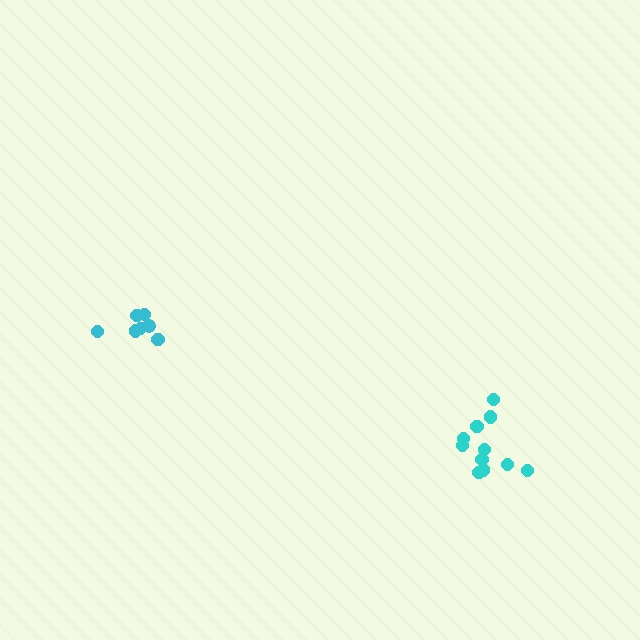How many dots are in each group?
Group 1: 7 dots, Group 2: 11 dots (18 total).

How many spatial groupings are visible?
There are 2 spatial groupings.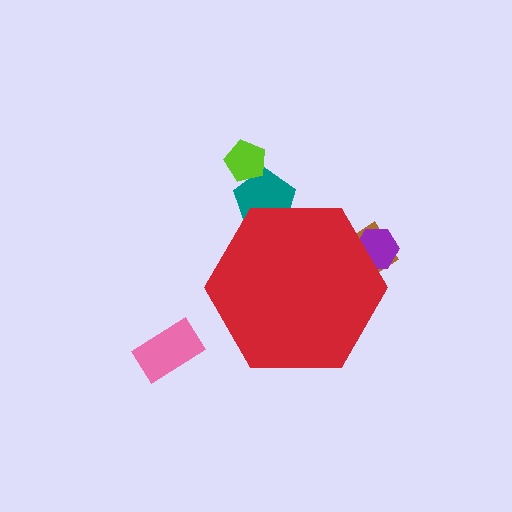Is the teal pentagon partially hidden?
Yes, the teal pentagon is partially hidden behind the red hexagon.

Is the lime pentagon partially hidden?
No, the lime pentagon is fully visible.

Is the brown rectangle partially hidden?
Yes, the brown rectangle is partially hidden behind the red hexagon.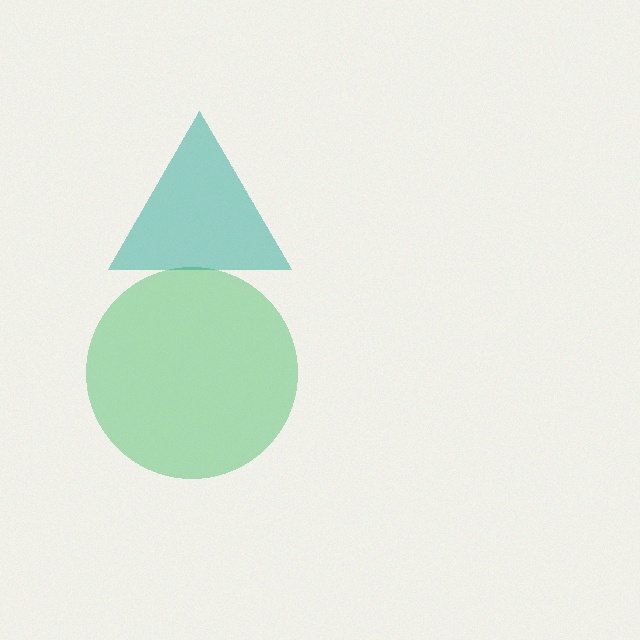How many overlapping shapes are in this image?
There are 2 overlapping shapes in the image.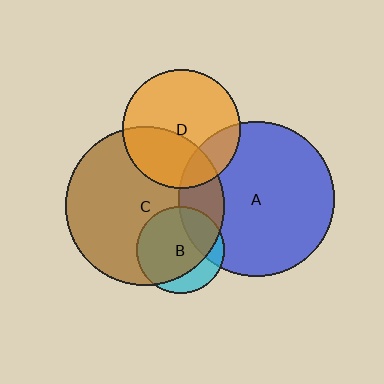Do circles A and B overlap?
Yes.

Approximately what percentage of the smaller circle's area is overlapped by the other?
Approximately 25%.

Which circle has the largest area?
Circle C (brown).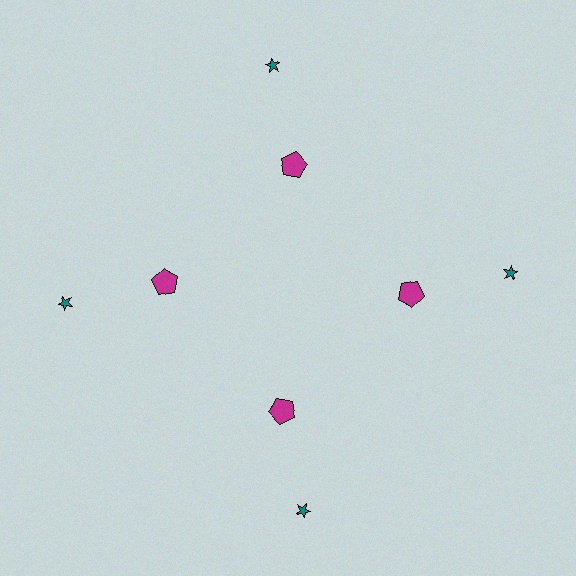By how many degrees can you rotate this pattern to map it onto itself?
The pattern maps onto itself every 90 degrees of rotation.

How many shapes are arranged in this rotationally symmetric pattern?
There are 8 shapes, arranged in 4 groups of 2.